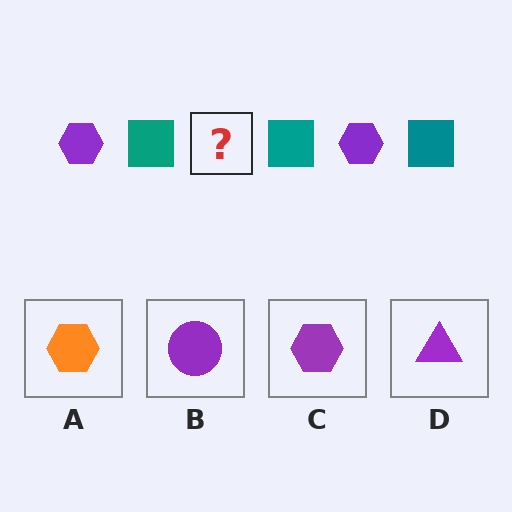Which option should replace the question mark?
Option C.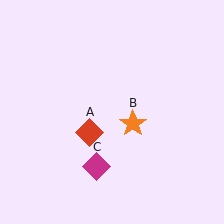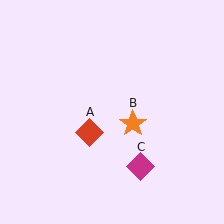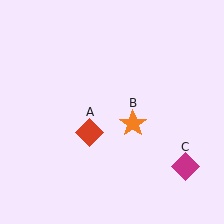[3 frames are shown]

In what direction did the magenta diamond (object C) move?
The magenta diamond (object C) moved right.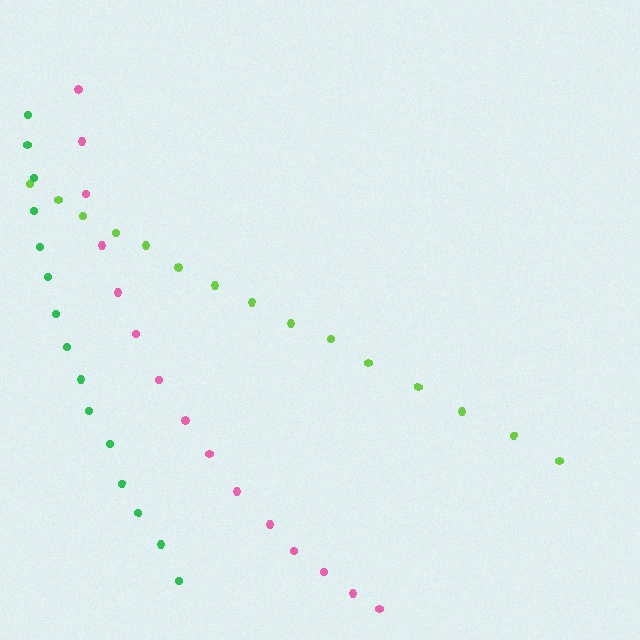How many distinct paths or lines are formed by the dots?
There are 3 distinct paths.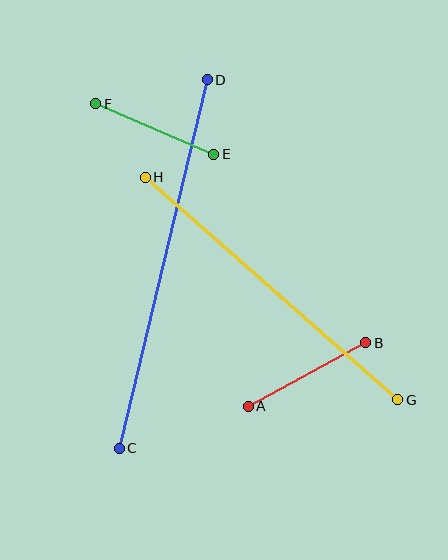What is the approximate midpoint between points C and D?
The midpoint is at approximately (163, 264) pixels.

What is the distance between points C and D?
The distance is approximately 379 pixels.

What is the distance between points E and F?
The distance is approximately 128 pixels.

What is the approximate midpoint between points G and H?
The midpoint is at approximately (271, 289) pixels.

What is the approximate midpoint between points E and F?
The midpoint is at approximately (155, 129) pixels.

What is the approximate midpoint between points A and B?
The midpoint is at approximately (307, 375) pixels.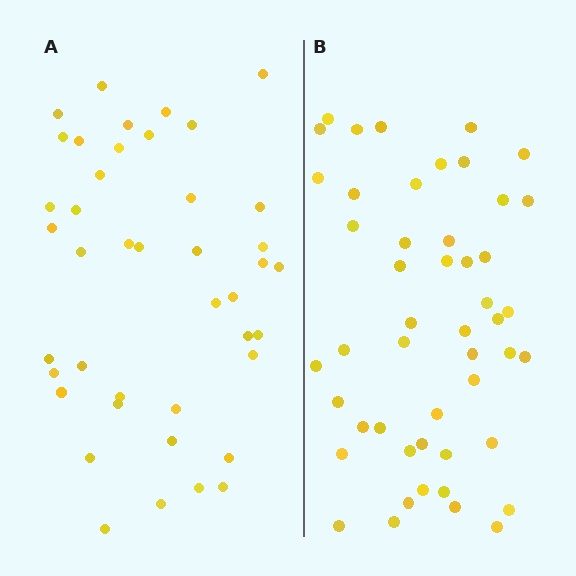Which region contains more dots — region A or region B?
Region B (the right region) has more dots.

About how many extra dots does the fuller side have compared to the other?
Region B has roughly 8 or so more dots than region A.